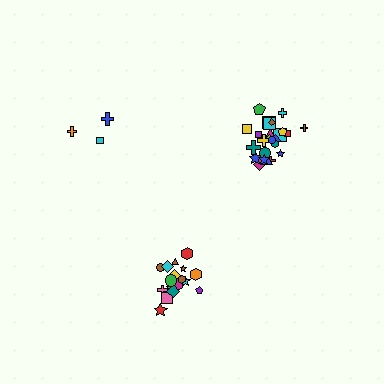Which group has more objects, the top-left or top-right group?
The top-right group.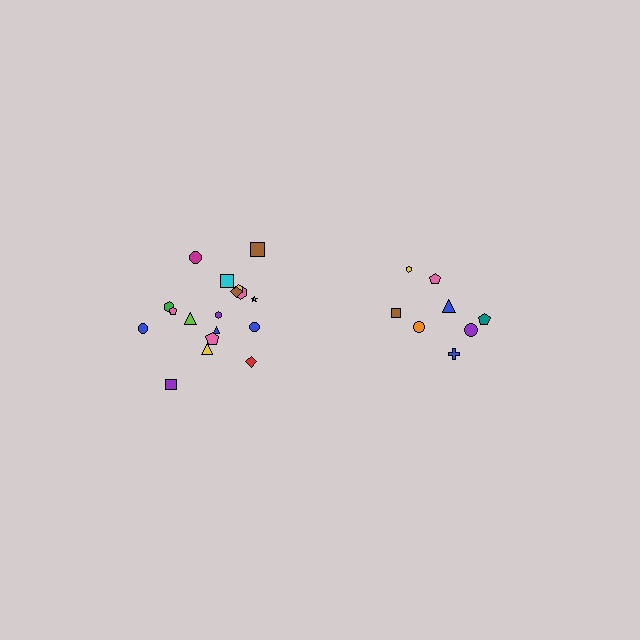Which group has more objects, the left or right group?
The left group.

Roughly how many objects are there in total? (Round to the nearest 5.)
Roughly 25 objects in total.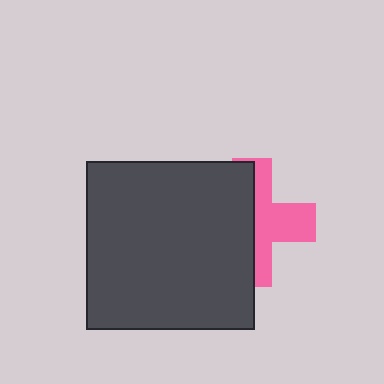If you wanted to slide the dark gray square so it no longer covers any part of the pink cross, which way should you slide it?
Slide it left — that is the most direct way to separate the two shapes.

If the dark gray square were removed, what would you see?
You would see the complete pink cross.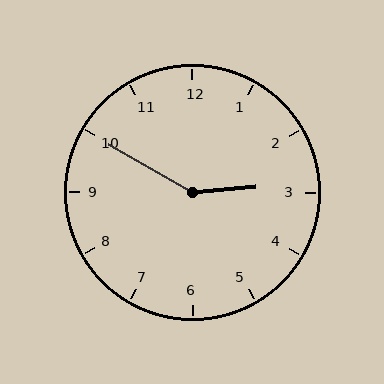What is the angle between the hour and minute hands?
Approximately 145 degrees.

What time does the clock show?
2:50.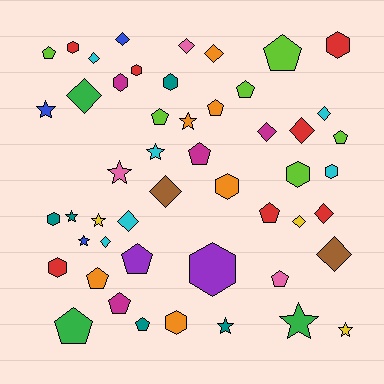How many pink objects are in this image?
There are 3 pink objects.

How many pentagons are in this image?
There are 14 pentagons.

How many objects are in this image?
There are 50 objects.